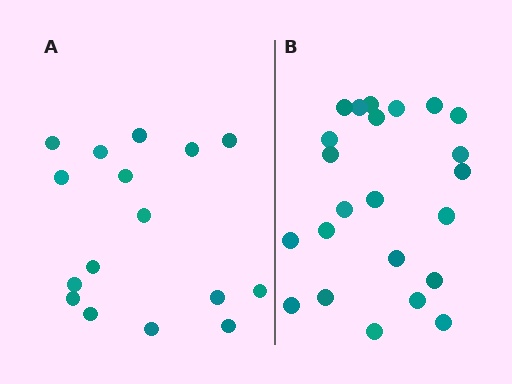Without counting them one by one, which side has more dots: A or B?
Region B (the right region) has more dots.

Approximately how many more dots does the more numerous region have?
Region B has roughly 8 or so more dots than region A.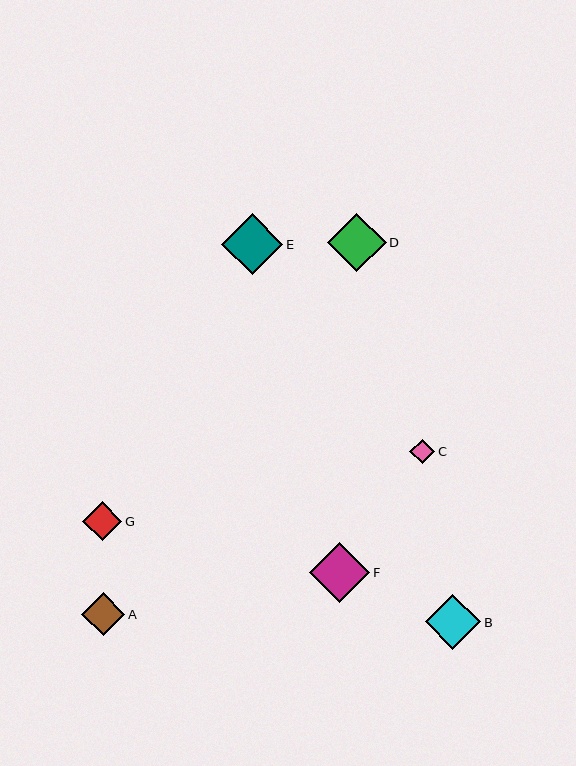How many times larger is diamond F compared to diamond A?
Diamond F is approximately 1.4 times the size of diamond A.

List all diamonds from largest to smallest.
From largest to smallest: E, F, D, B, A, G, C.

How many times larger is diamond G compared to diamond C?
Diamond G is approximately 1.6 times the size of diamond C.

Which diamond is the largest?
Diamond E is the largest with a size of approximately 61 pixels.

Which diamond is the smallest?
Diamond C is the smallest with a size of approximately 25 pixels.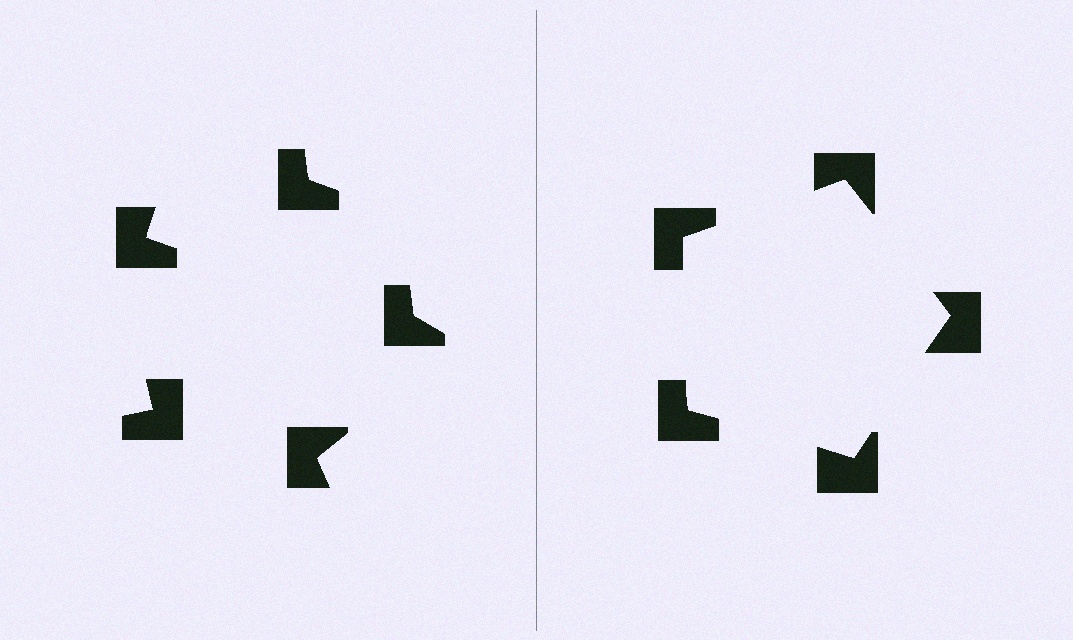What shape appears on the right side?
An illusory pentagon.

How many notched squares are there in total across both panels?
10 — 5 on each side.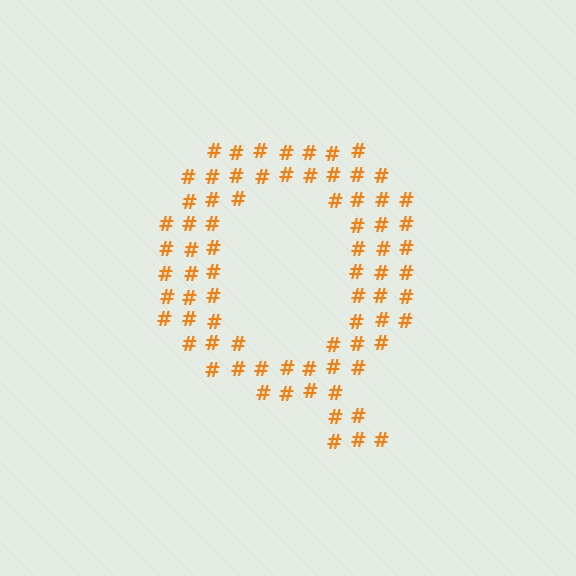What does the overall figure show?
The overall figure shows the letter Q.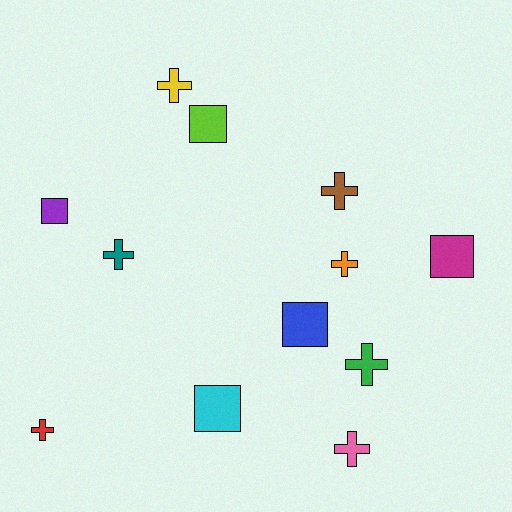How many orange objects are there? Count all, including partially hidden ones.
There is 1 orange object.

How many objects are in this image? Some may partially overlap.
There are 12 objects.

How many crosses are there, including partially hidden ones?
There are 7 crosses.